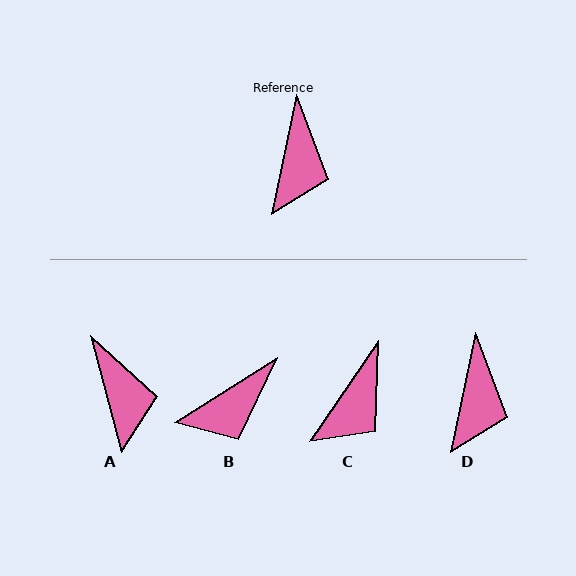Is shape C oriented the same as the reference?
No, it is off by about 23 degrees.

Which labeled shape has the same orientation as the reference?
D.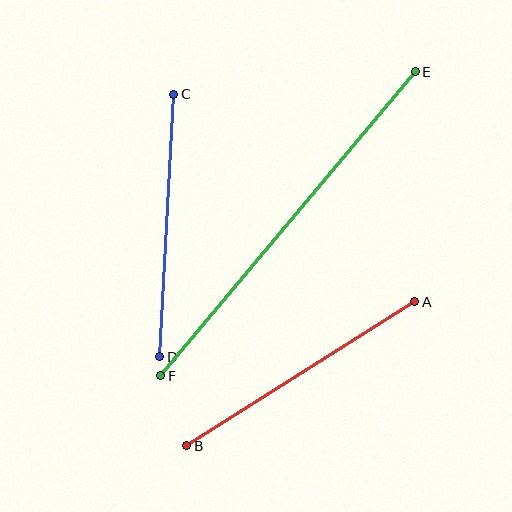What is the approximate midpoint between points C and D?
The midpoint is at approximately (167, 226) pixels.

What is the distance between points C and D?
The distance is approximately 263 pixels.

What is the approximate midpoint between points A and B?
The midpoint is at approximately (301, 374) pixels.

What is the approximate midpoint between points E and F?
The midpoint is at approximately (288, 224) pixels.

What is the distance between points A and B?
The distance is approximately 270 pixels.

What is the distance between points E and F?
The distance is approximately 396 pixels.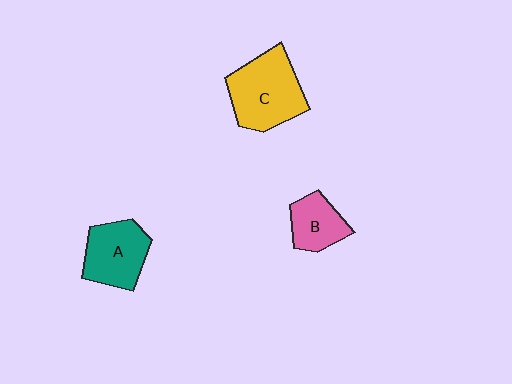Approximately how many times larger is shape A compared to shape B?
Approximately 1.4 times.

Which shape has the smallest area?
Shape B (pink).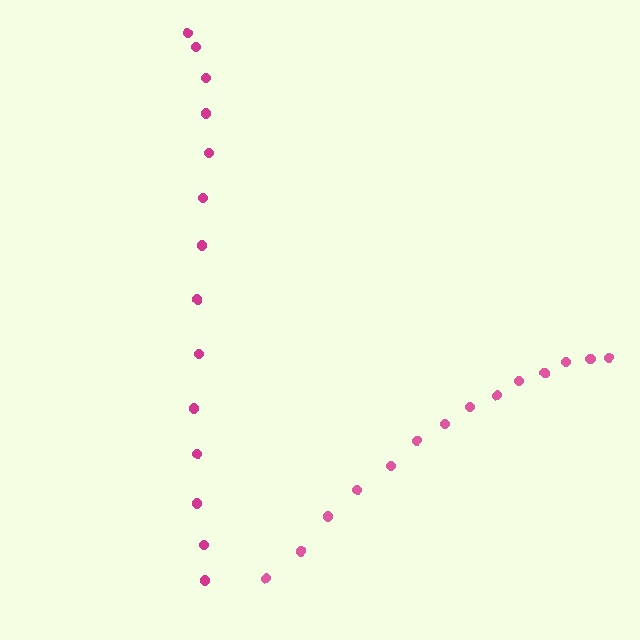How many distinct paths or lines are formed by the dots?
There are 2 distinct paths.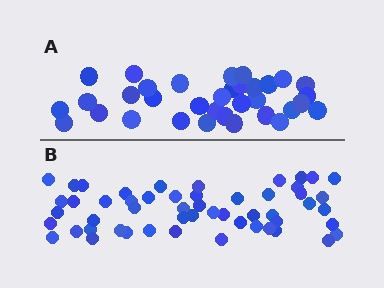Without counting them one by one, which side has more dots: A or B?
Region B (the bottom region) has more dots.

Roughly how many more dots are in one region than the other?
Region B has approximately 20 more dots than region A.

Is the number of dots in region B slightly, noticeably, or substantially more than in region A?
Region B has substantially more. The ratio is roughly 1.6 to 1.